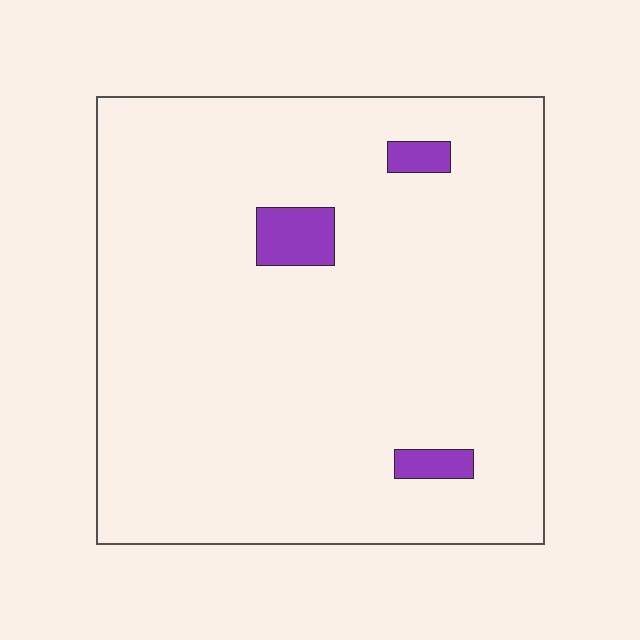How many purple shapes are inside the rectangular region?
3.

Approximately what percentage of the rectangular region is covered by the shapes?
Approximately 5%.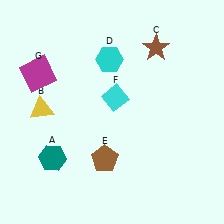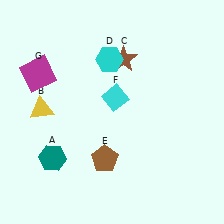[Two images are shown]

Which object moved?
The brown star (C) moved left.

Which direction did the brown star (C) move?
The brown star (C) moved left.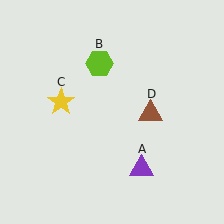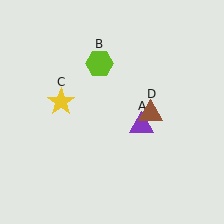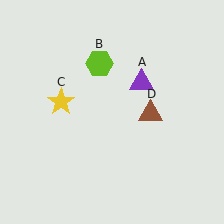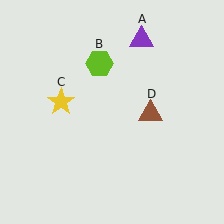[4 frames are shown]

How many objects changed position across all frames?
1 object changed position: purple triangle (object A).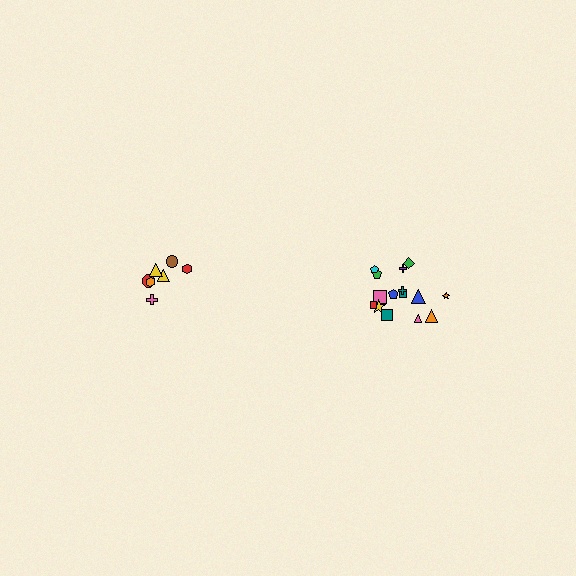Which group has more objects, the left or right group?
The right group.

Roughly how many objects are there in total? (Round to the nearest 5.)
Roughly 20 objects in total.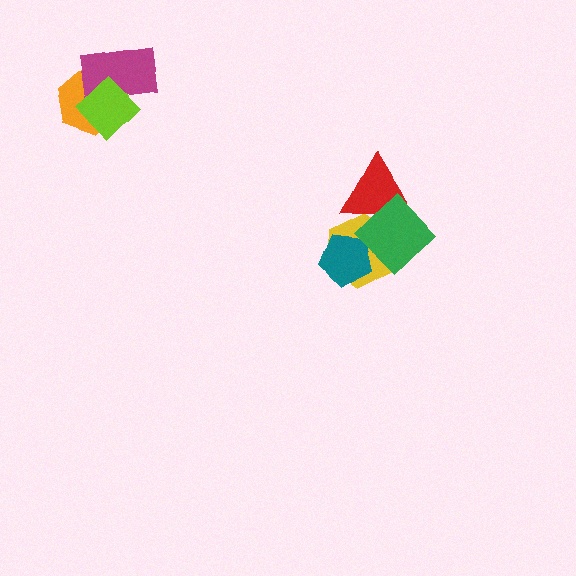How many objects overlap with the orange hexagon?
2 objects overlap with the orange hexagon.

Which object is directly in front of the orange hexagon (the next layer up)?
The magenta rectangle is directly in front of the orange hexagon.